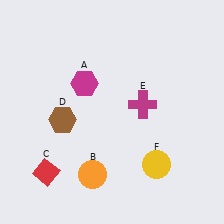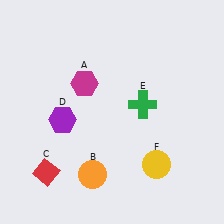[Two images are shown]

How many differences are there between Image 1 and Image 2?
There are 2 differences between the two images.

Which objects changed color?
D changed from brown to purple. E changed from magenta to green.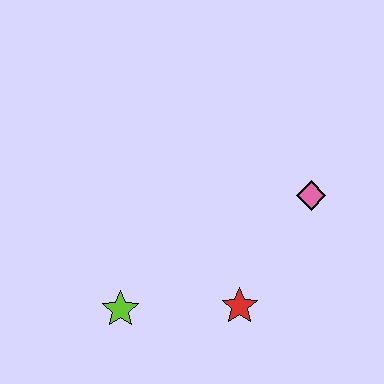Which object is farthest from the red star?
The pink diamond is farthest from the red star.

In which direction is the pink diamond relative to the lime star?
The pink diamond is to the right of the lime star.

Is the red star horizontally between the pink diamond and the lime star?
Yes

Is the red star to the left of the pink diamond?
Yes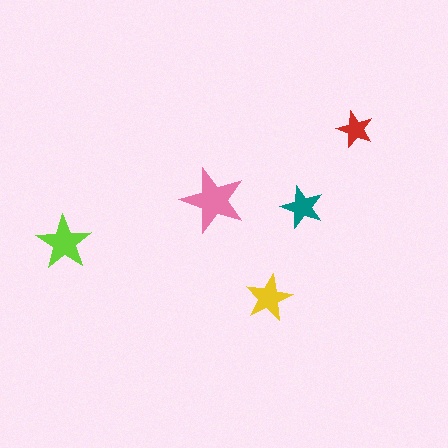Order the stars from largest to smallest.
the pink one, the lime one, the yellow one, the teal one, the red one.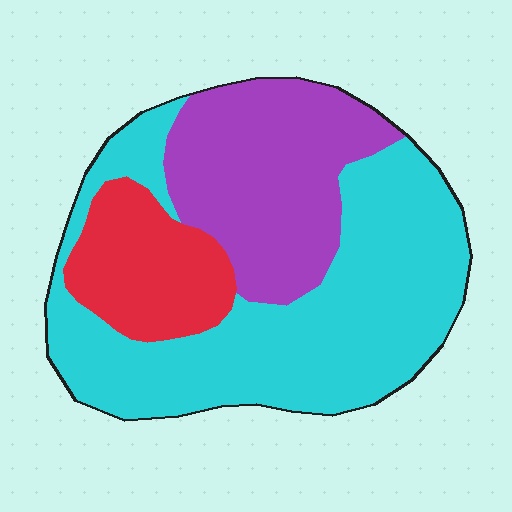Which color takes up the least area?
Red, at roughly 15%.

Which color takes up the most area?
Cyan, at roughly 55%.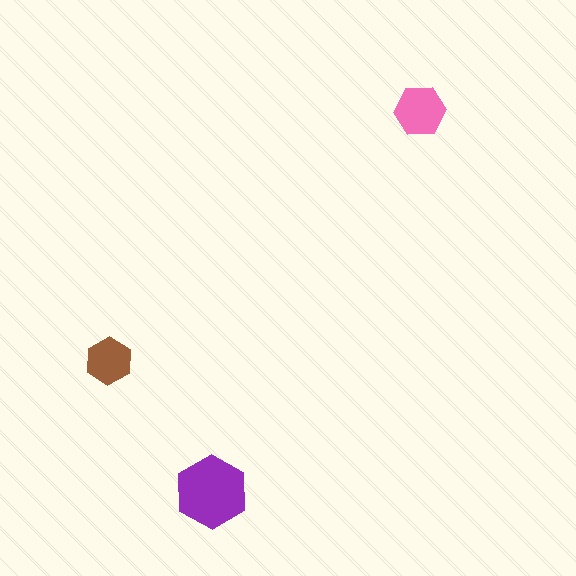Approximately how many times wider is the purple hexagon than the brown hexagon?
About 1.5 times wider.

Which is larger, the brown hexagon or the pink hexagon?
The pink one.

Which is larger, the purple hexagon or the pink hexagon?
The purple one.